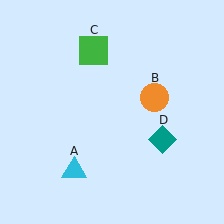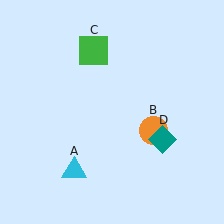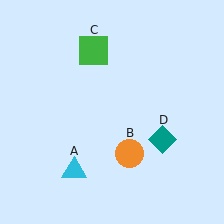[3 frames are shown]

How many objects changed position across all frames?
1 object changed position: orange circle (object B).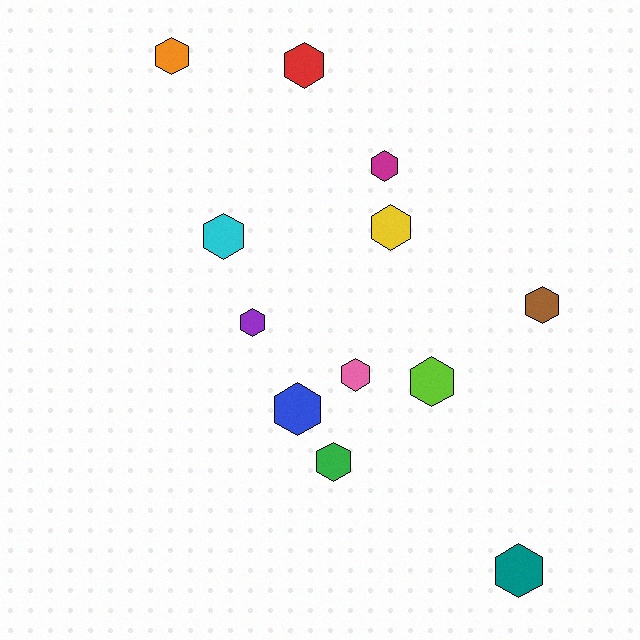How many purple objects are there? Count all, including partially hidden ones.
There is 1 purple object.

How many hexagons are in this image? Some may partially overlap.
There are 12 hexagons.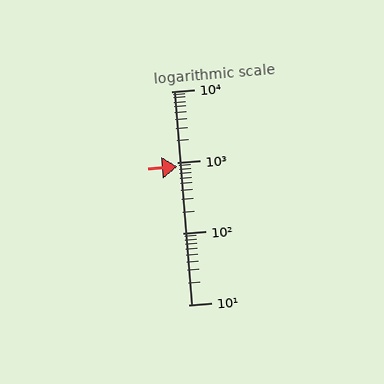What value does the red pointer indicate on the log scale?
The pointer indicates approximately 880.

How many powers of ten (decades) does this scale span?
The scale spans 3 decades, from 10 to 10000.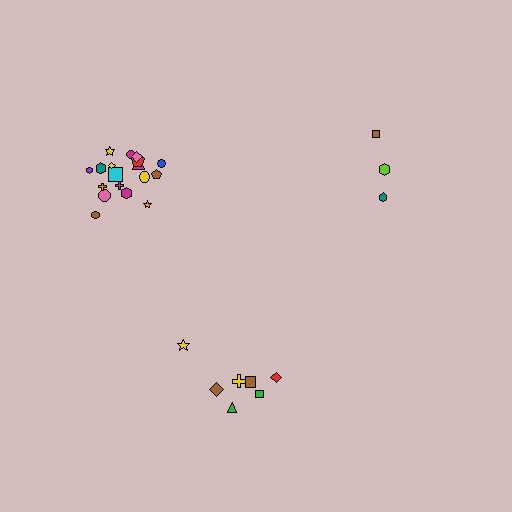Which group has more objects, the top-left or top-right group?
The top-left group.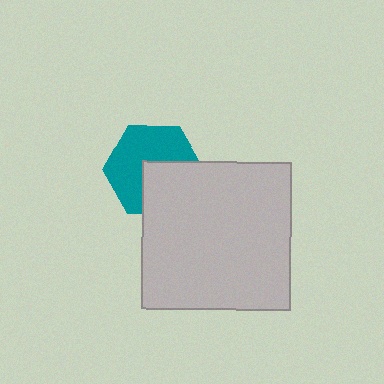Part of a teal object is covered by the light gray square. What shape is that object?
It is a hexagon.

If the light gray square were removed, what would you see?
You would see the complete teal hexagon.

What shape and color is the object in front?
The object in front is a light gray square.